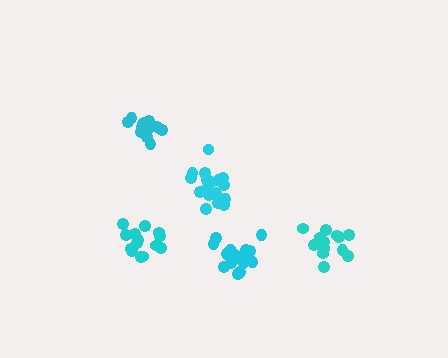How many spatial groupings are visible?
There are 5 spatial groupings.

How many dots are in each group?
Group 1: 14 dots, Group 2: 14 dots, Group 3: 18 dots, Group 4: 17 dots, Group 5: 14 dots (77 total).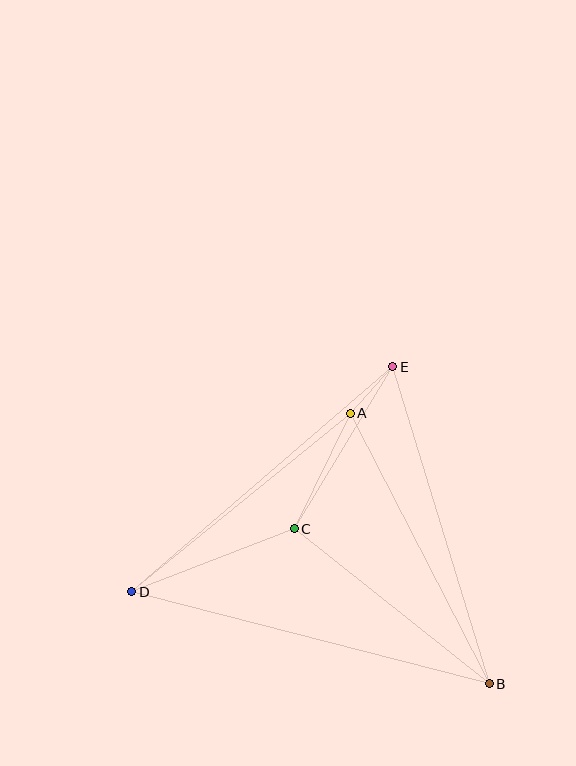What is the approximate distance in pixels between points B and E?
The distance between B and E is approximately 332 pixels.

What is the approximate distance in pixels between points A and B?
The distance between A and B is approximately 304 pixels.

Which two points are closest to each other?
Points A and E are closest to each other.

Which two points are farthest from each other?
Points B and D are farthest from each other.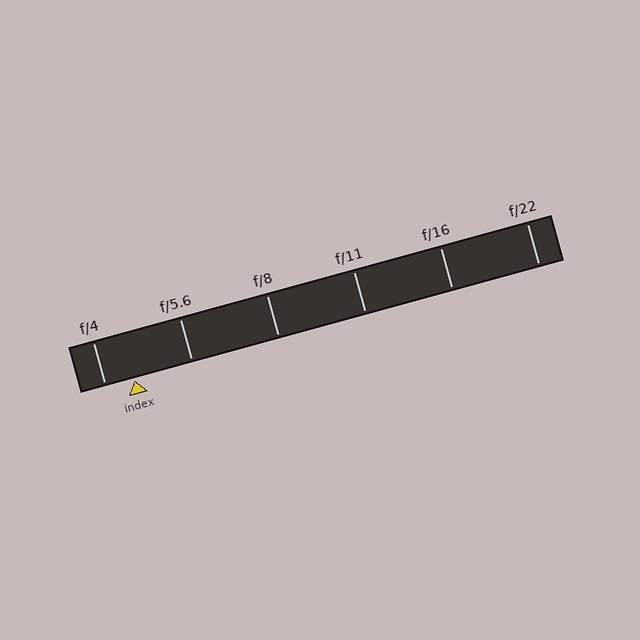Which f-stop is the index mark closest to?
The index mark is closest to f/4.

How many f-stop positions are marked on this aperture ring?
There are 6 f-stop positions marked.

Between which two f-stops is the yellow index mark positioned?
The index mark is between f/4 and f/5.6.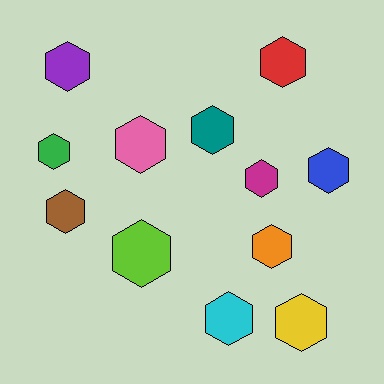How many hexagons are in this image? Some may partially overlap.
There are 12 hexagons.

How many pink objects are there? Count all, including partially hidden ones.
There is 1 pink object.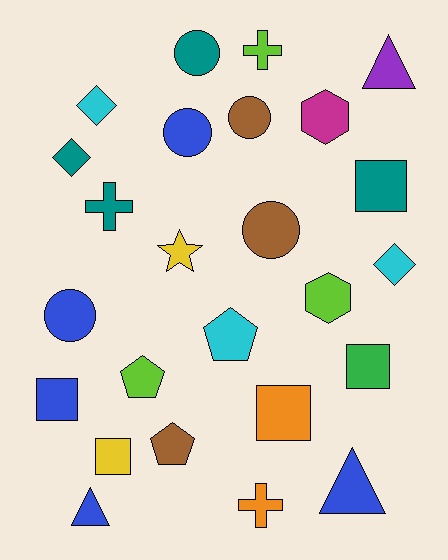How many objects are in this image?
There are 25 objects.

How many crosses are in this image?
There are 3 crosses.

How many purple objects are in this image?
There is 1 purple object.